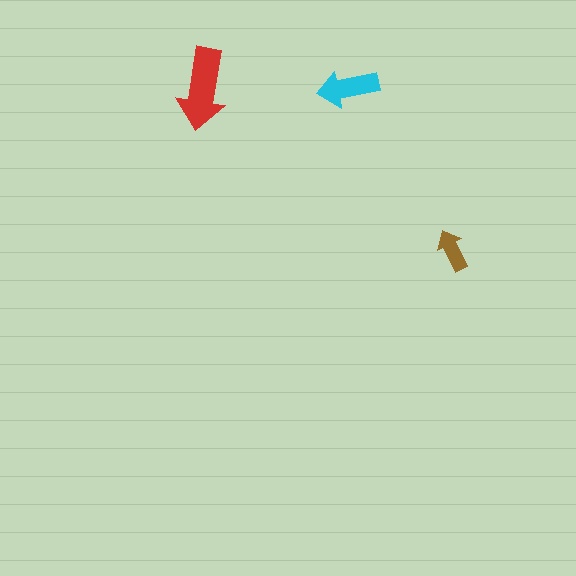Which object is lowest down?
The brown arrow is bottommost.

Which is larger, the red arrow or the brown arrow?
The red one.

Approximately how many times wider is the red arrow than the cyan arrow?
About 1.5 times wider.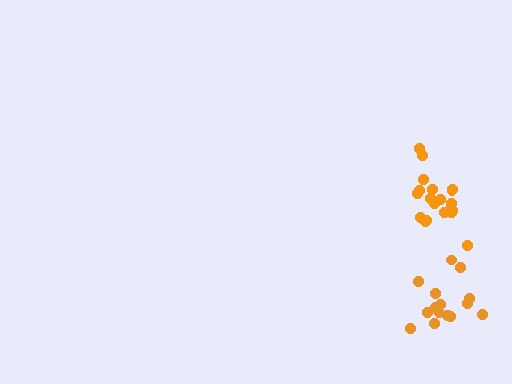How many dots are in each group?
Group 1: 15 dots, Group 2: 20 dots (35 total).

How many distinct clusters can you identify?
There are 2 distinct clusters.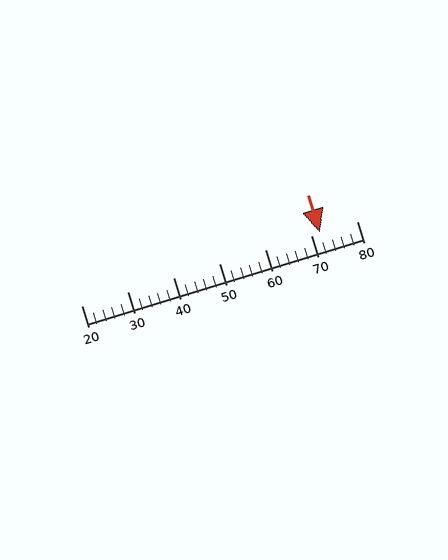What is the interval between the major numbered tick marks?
The major tick marks are spaced 10 units apart.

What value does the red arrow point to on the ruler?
The red arrow points to approximately 72.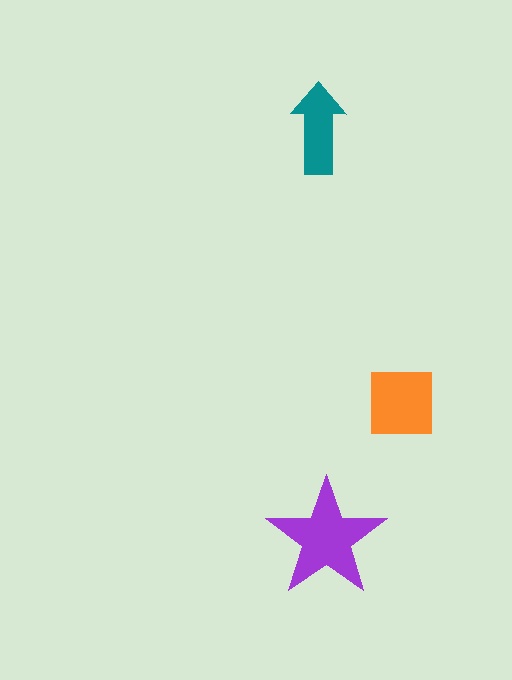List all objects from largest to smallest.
The purple star, the orange square, the teal arrow.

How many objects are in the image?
There are 3 objects in the image.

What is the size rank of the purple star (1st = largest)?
1st.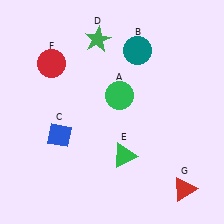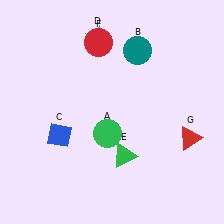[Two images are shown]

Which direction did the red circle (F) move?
The red circle (F) moved right.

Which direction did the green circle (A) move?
The green circle (A) moved down.